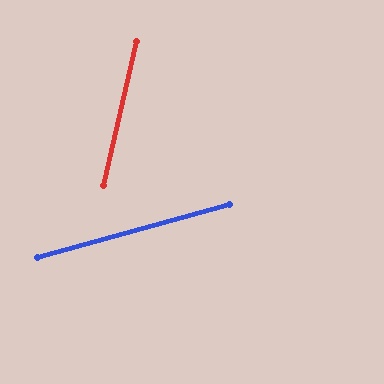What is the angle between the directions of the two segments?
Approximately 61 degrees.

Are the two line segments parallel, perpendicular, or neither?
Neither parallel nor perpendicular — they differ by about 61°.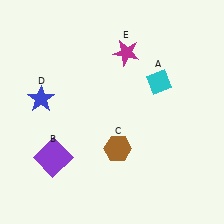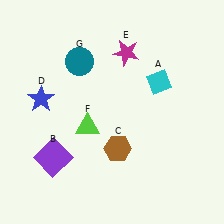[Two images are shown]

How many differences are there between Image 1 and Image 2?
There are 2 differences between the two images.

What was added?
A lime triangle (F), a teal circle (G) were added in Image 2.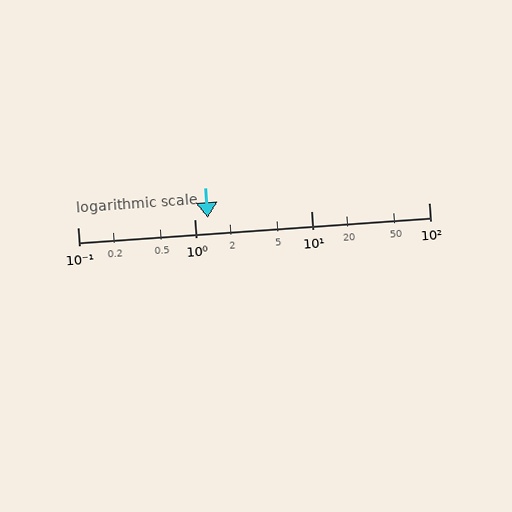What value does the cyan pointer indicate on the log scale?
The pointer indicates approximately 1.3.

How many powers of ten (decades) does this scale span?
The scale spans 3 decades, from 0.1 to 100.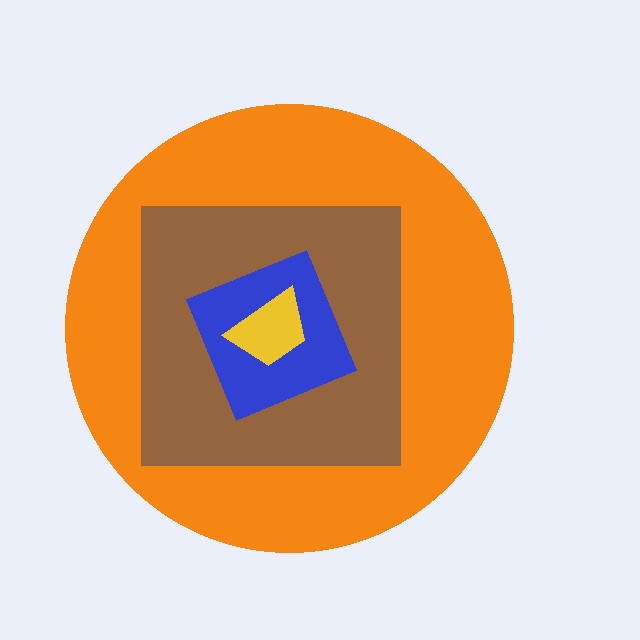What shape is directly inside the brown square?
The blue diamond.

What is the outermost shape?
The orange circle.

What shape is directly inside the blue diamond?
The yellow trapezoid.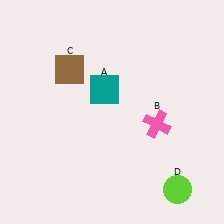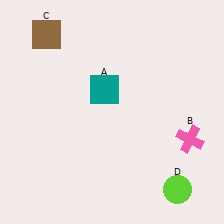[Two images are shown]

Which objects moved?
The objects that moved are: the pink cross (B), the brown square (C).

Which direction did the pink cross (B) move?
The pink cross (B) moved right.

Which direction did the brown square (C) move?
The brown square (C) moved up.